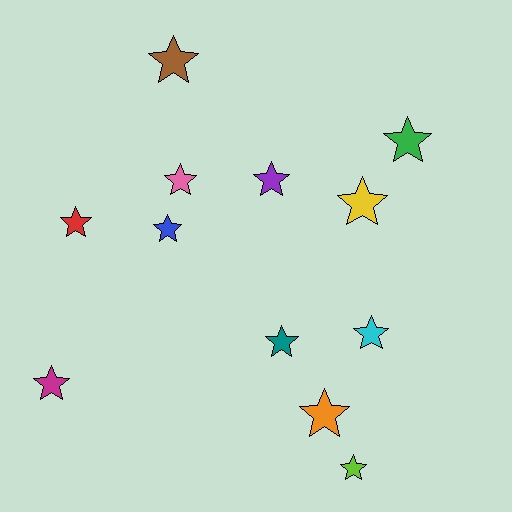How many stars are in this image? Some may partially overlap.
There are 12 stars.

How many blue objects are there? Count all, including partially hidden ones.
There is 1 blue object.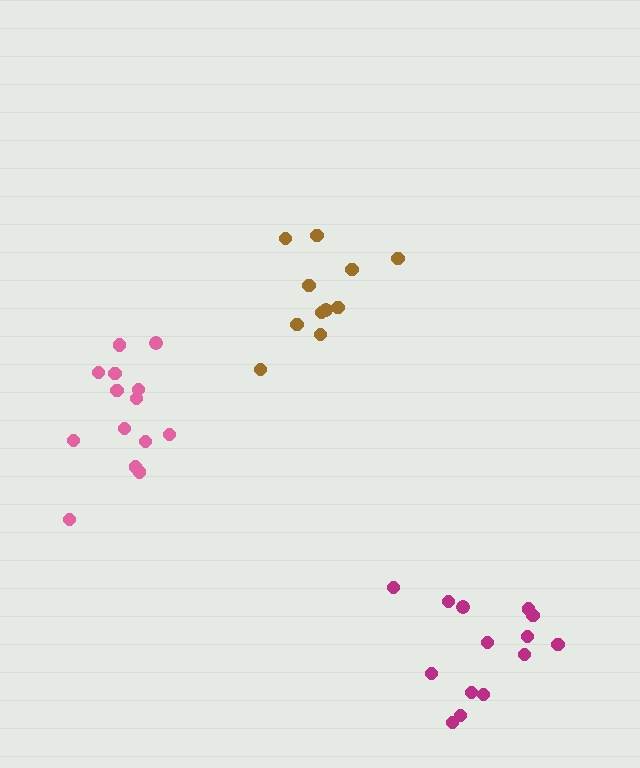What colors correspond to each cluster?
The clusters are colored: pink, brown, magenta.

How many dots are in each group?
Group 1: 14 dots, Group 2: 11 dots, Group 3: 14 dots (39 total).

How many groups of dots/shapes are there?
There are 3 groups.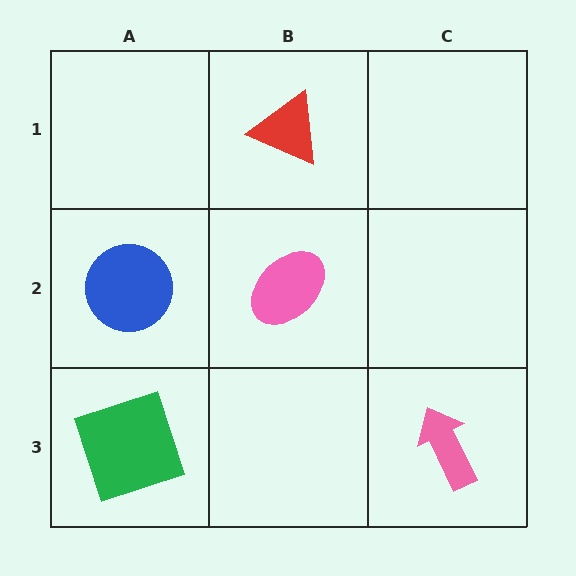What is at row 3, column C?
A pink arrow.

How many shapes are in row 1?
1 shape.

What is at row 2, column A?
A blue circle.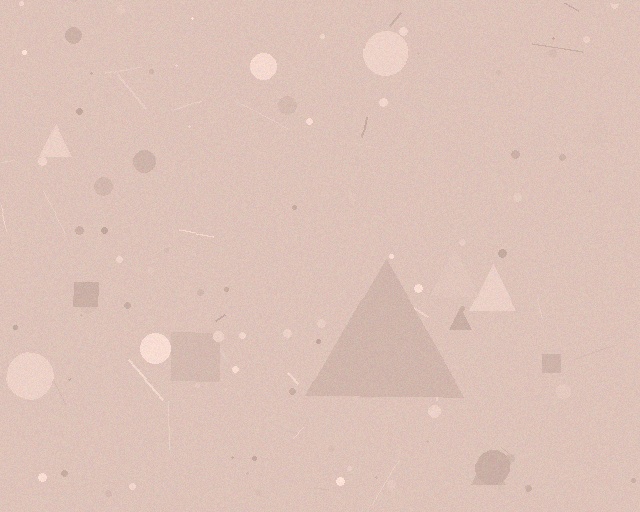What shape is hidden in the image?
A triangle is hidden in the image.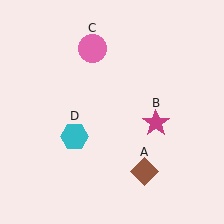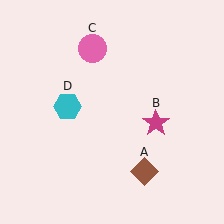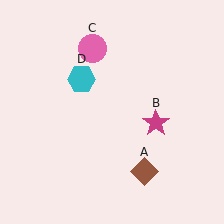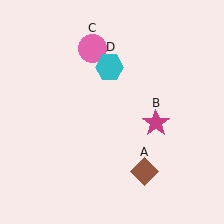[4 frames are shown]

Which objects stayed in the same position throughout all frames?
Brown diamond (object A) and magenta star (object B) and pink circle (object C) remained stationary.